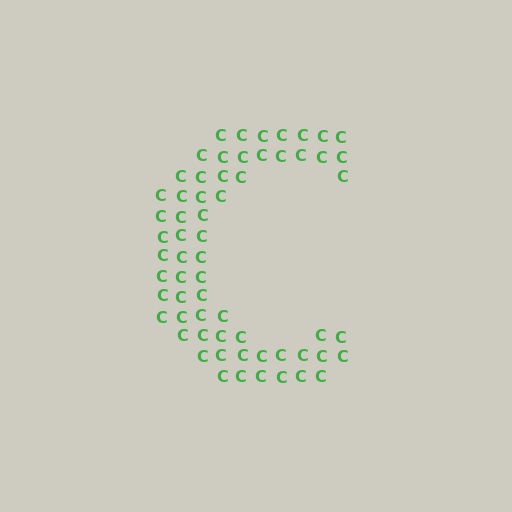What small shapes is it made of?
It is made of small letter C's.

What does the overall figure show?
The overall figure shows the letter C.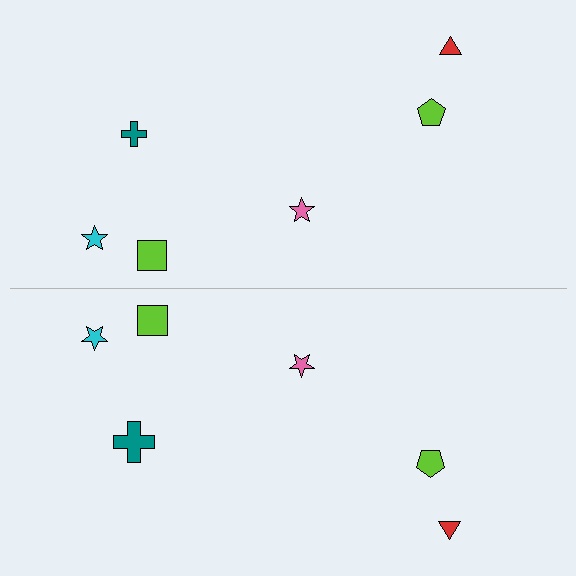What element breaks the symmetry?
The teal cross on the bottom side has a different size than its mirror counterpart.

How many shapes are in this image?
There are 12 shapes in this image.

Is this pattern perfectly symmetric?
No, the pattern is not perfectly symmetric. The teal cross on the bottom side has a different size than its mirror counterpart.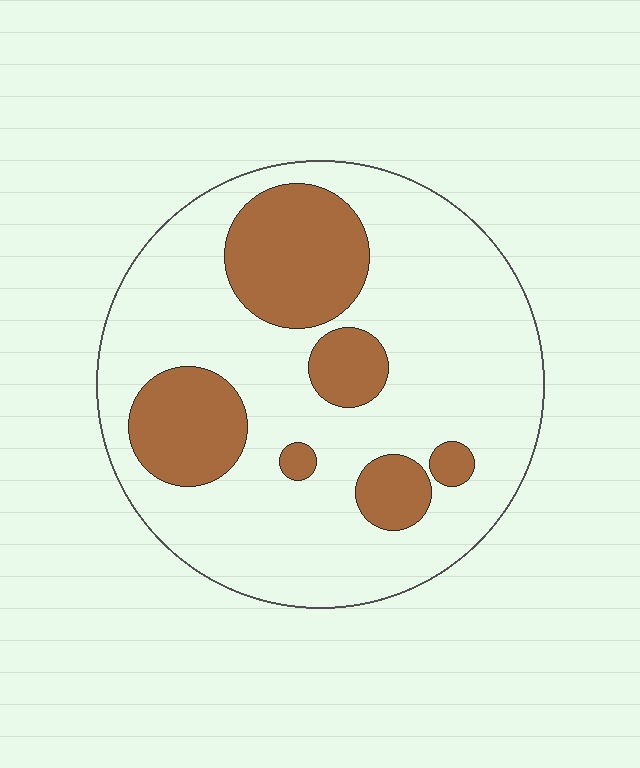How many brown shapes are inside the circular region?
6.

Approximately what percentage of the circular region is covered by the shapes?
Approximately 25%.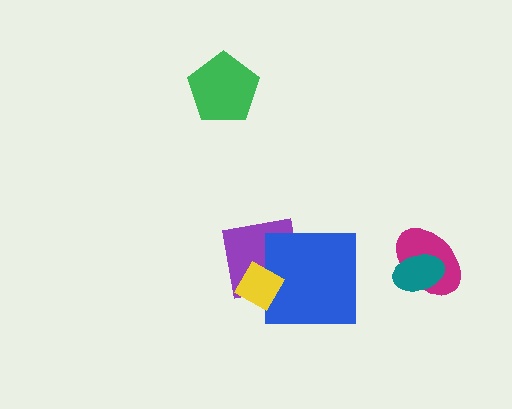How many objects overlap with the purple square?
2 objects overlap with the purple square.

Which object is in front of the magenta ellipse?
The teal ellipse is in front of the magenta ellipse.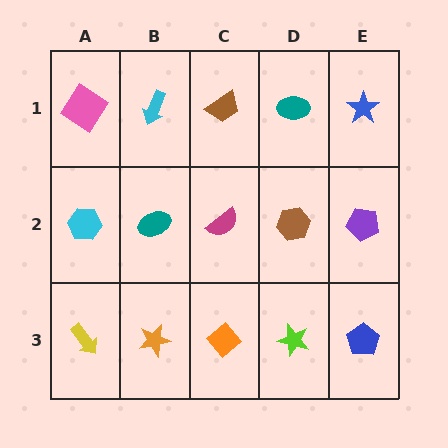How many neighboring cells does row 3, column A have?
2.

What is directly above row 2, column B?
A cyan arrow.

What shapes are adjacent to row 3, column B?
A teal ellipse (row 2, column B), a yellow arrow (row 3, column A), an orange diamond (row 3, column C).